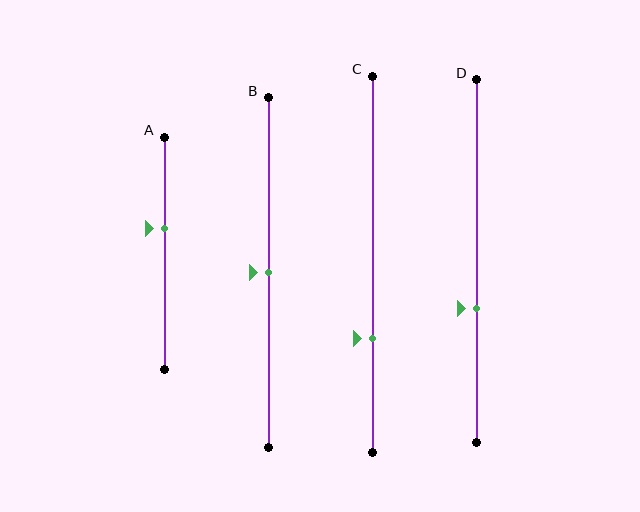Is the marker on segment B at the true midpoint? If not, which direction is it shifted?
Yes, the marker on segment B is at the true midpoint.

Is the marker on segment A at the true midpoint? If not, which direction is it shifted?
No, the marker on segment A is shifted upward by about 11% of the segment length.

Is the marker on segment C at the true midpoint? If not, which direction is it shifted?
No, the marker on segment C is shifted downward by about 20% of the segment length.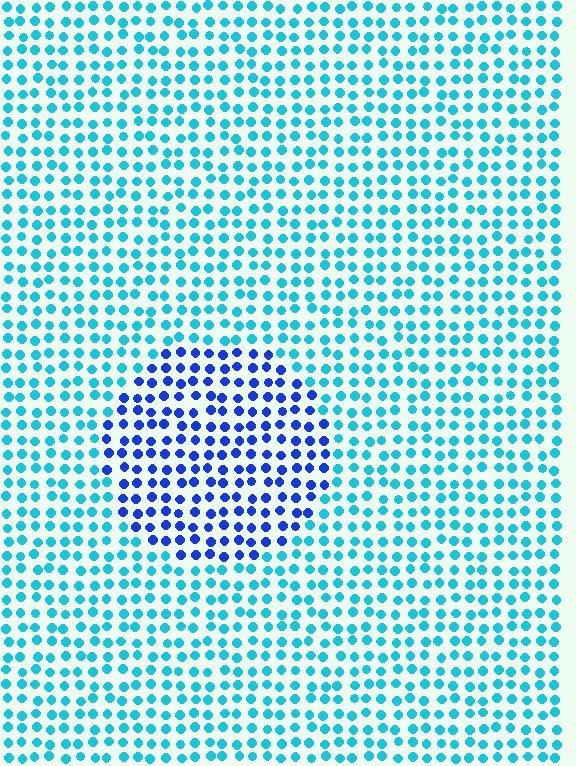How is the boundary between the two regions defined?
The boundary is defined purely by a slight shift in hue (about 44 degrees). Spacing, size, and orientation are identical on both sides.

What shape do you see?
I see a circle.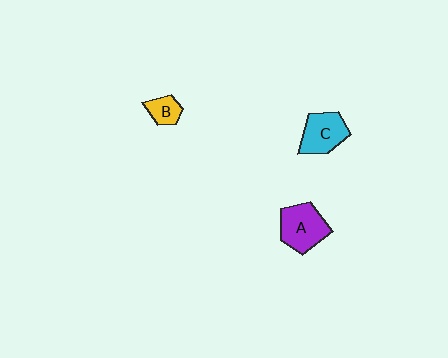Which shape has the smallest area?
Shape B (yellow).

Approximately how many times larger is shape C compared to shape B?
Approximately 1.9 times.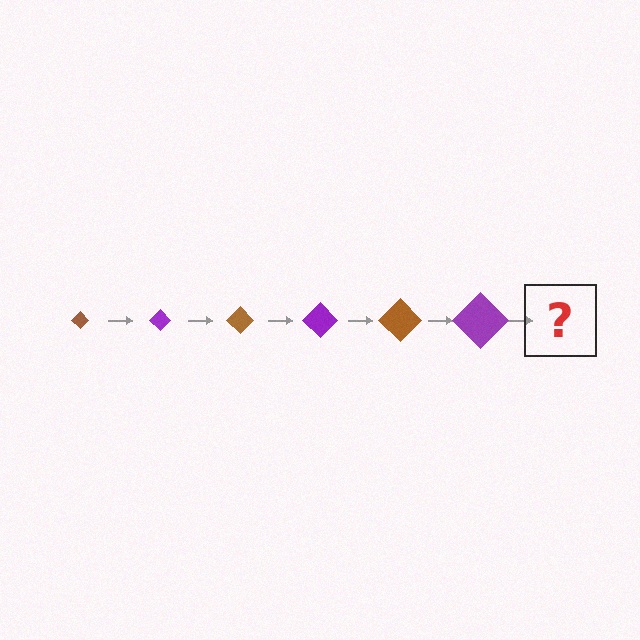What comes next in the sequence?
The next element should be a brown diamond, larger than the previous one.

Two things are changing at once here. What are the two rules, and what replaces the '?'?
The two rules are that the diamond grows larger each step and the color cycles through brown and purple. The '?' should be a brown diamond, larger than the previous one.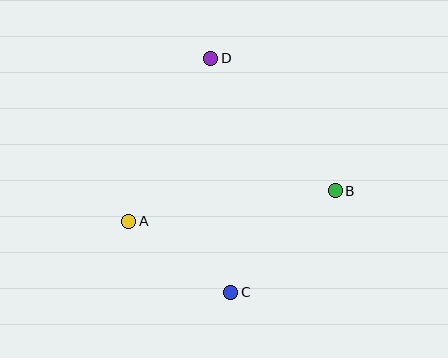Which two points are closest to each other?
Points A and C are closest to each other.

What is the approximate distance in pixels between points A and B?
The distance between A and B is approximately 209 pixels.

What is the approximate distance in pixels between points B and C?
The distance between B and C is approximately 146 pixels.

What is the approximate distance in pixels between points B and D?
The distance between B and D is approximately 181 pixels.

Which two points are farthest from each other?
Points C and D are farthest from each other.